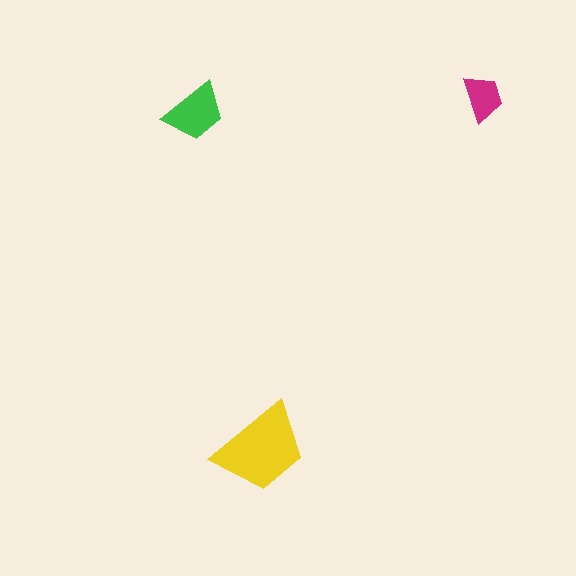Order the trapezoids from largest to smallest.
the yellow one, the green one, the magenta one.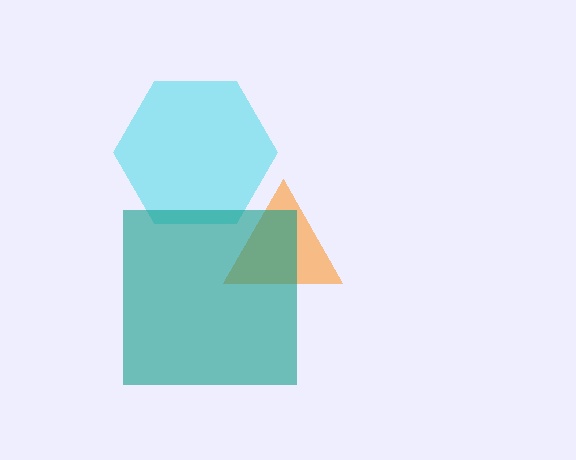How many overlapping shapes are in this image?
There are 3 overlapping shapes in the image.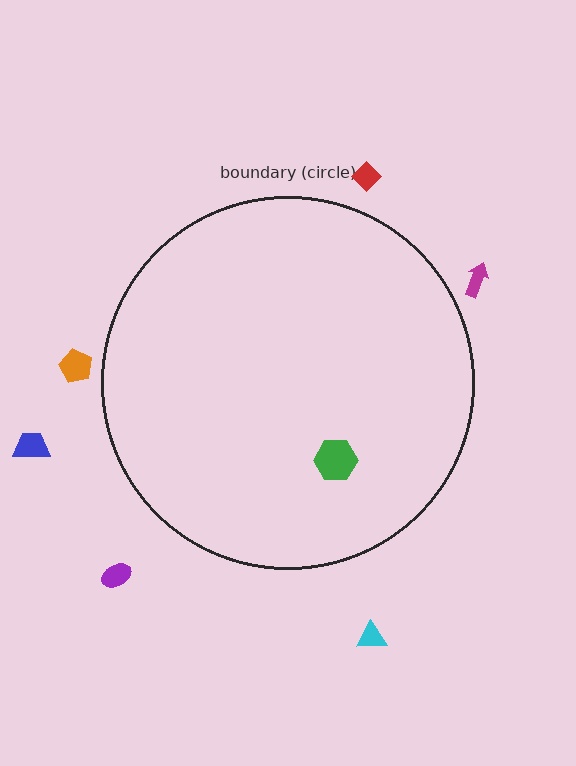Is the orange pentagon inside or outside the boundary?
Outside.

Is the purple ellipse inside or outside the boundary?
Outside.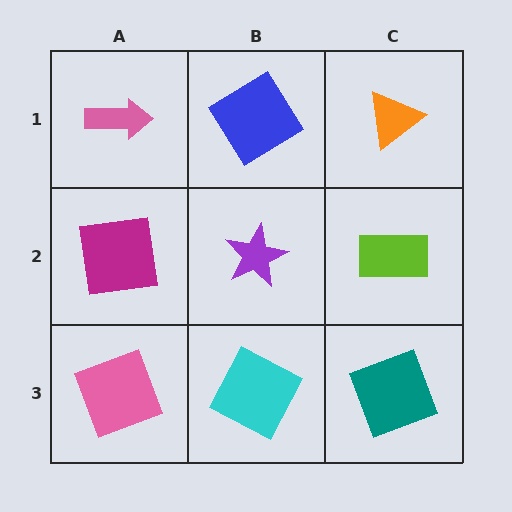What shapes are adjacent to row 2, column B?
A blue diamond (row 1, column B), a cyan square (row 3, column B), a magenta square (row 2, column A), a lime rectangle (row 2, column C).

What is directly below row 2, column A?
A pink square.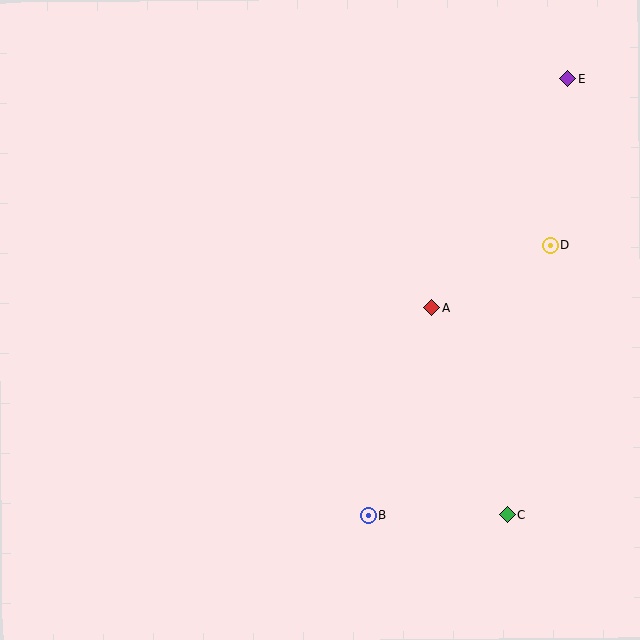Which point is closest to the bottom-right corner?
Point C is closest to the bottom-right corner.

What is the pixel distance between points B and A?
The distance between B and A is 217 pixels.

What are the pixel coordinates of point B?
Point B is at (368, 515).